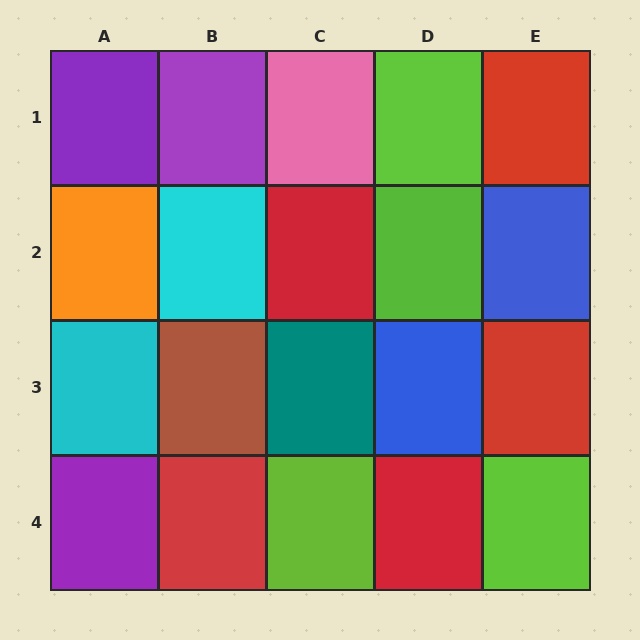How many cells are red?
5 cells are red.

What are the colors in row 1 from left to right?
Purple, purple, pink, lime, red.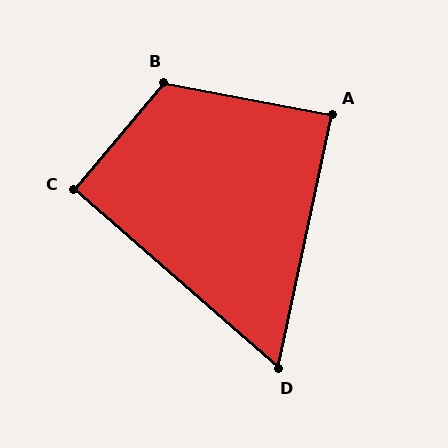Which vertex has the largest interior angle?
B, at approximately 119 degrees.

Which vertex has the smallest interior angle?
D, at approximately 61 degrees.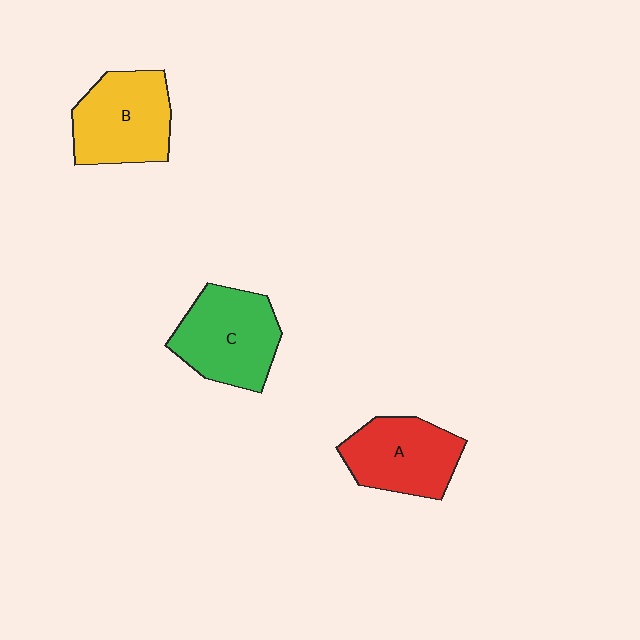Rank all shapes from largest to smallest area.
From largest to smallest: C (green), B (yellow), A (red).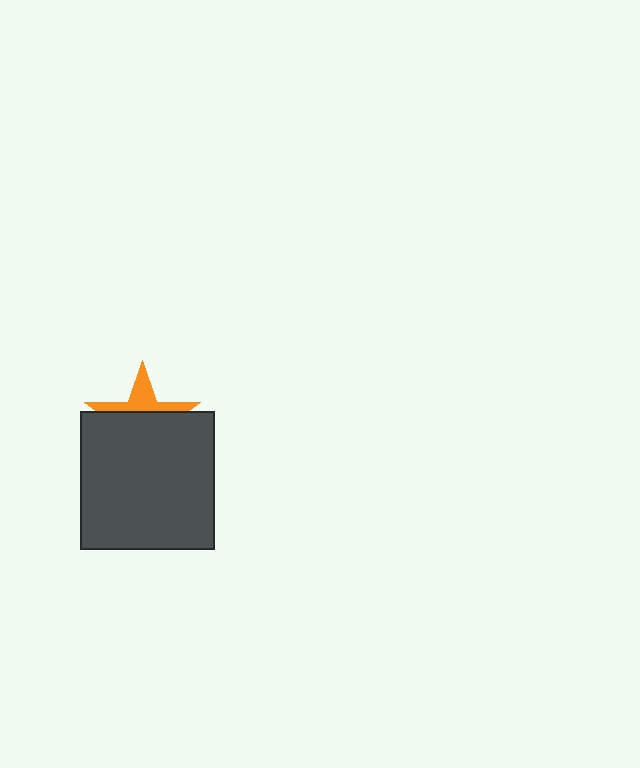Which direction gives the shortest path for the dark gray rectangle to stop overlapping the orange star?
Moving down gives the shortest separation.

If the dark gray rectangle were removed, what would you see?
You would see the complete orange star.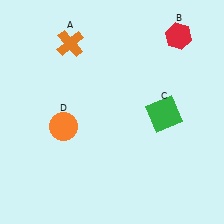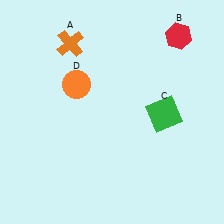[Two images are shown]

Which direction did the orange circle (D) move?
The orange circle (D) moved up.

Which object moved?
The orange circle (D) moved up.